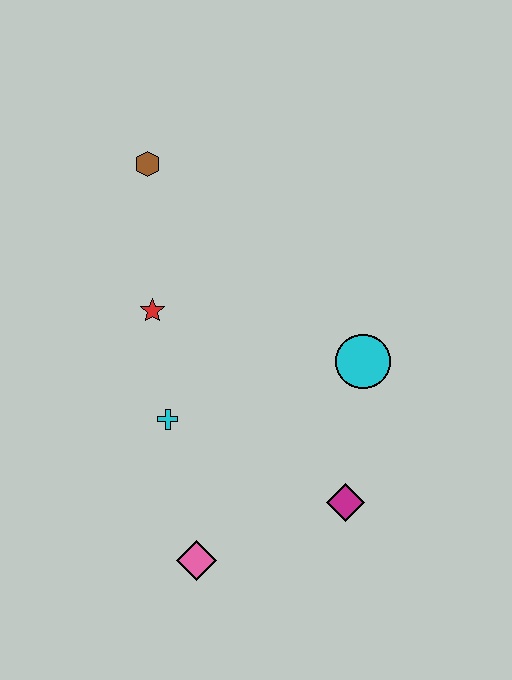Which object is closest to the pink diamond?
The cyan cross is closest to the pink diamond.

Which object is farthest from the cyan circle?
The brown hexagon is farthest from the cyan circle.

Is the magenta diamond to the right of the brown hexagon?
Yes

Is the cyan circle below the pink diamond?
No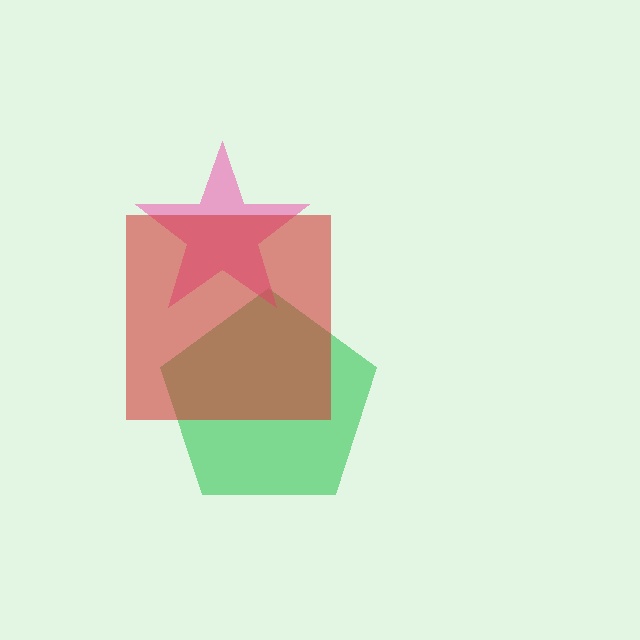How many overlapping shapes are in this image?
There are 3 overlapping shapes in the image.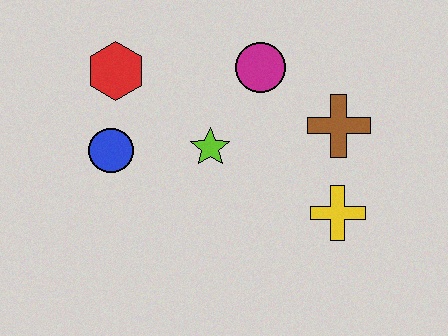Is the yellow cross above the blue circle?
No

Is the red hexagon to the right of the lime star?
No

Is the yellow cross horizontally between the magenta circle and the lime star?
No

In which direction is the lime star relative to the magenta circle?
The lime star is below the magenta circle.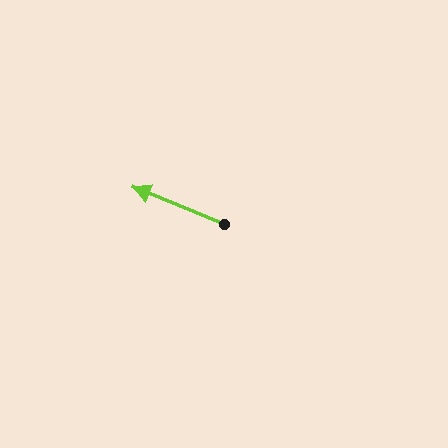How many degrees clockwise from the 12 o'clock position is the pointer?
Approximately 292 degrees.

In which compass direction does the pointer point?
West.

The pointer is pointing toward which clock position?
Roughly 10 o'clock.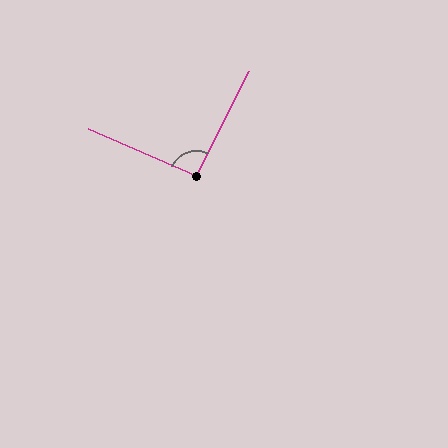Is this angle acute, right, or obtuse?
It is approximately a right angle.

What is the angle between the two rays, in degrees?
Approximately 93 degrees.